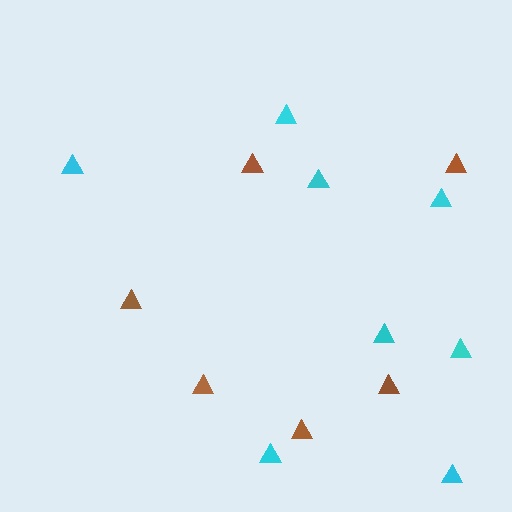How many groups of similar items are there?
There are 2 groups: one group of cyan triangles (8) and one group of brown triangles (6).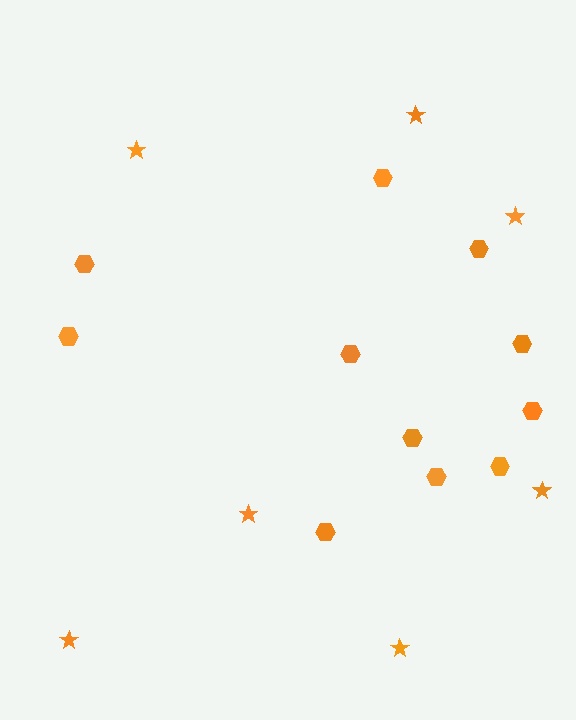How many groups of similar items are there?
There are 2 groups: one group of stars (7) and one group of hexagons (11).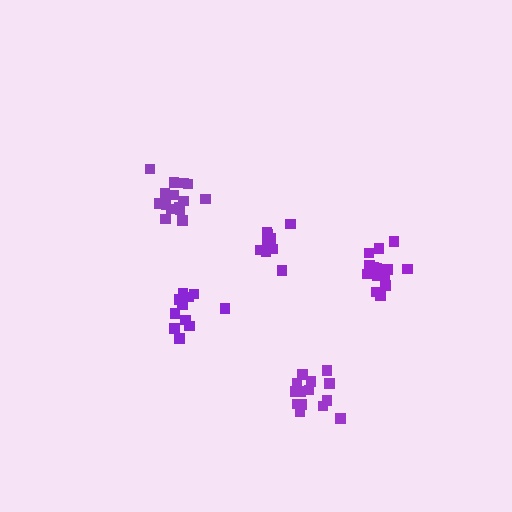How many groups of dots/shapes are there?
There are 5 groups.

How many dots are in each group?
Group 1: 16 dots, Group 2: 16 dots, Group 3: 11 dots, Group 4: 14 dots, Group 5: 10 dots (67 total).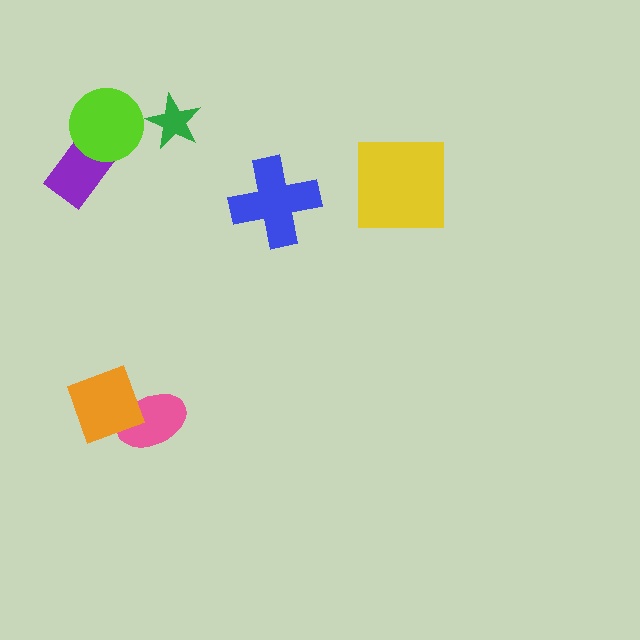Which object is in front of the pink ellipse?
The orange diamond is in front of the pink ellipse.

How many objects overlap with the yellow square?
0 objects overlap with the yellow square.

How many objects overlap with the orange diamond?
1 object overlaps with the orange diamond.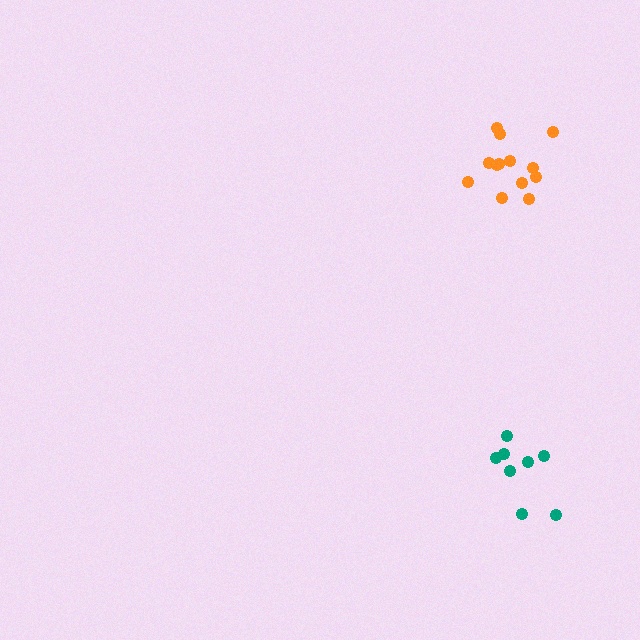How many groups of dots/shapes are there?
There are 2 groups.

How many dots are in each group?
Group 1: 13 dots, Group 2: 8 dots (21 total).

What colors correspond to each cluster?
The clusters are colored: orange, teal.